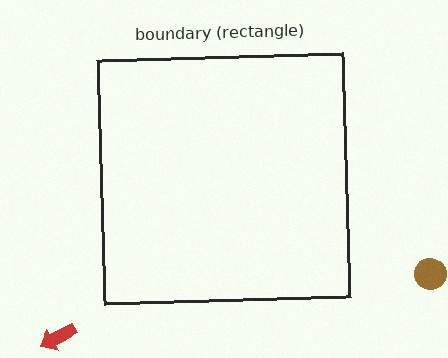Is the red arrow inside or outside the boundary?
Outside.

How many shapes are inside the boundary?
0 inside, 2 outside.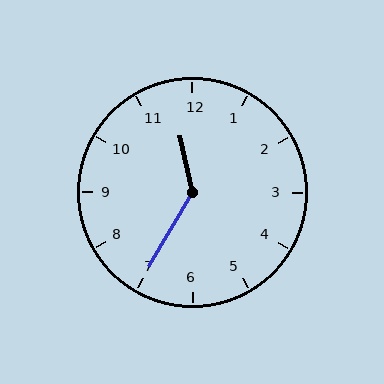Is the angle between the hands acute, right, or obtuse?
It is obtuse.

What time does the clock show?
11:35.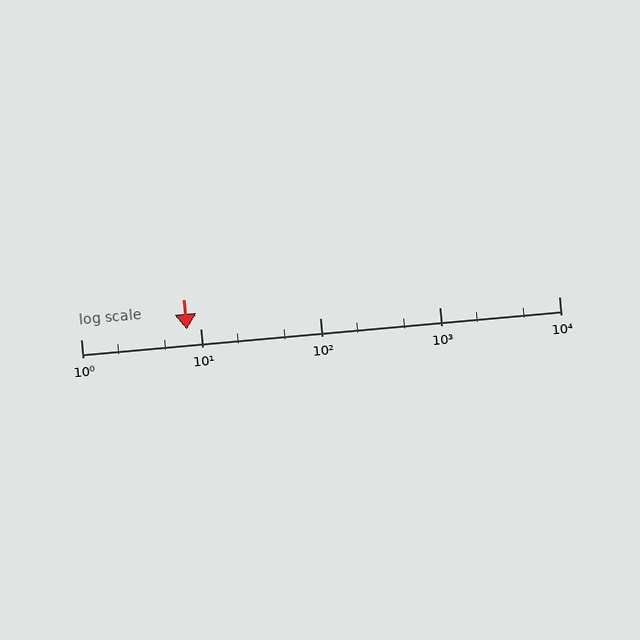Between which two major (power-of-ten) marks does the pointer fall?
The pointer is between 1 and 10.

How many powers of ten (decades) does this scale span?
The scale spans 4 decades, from 1 to 10000.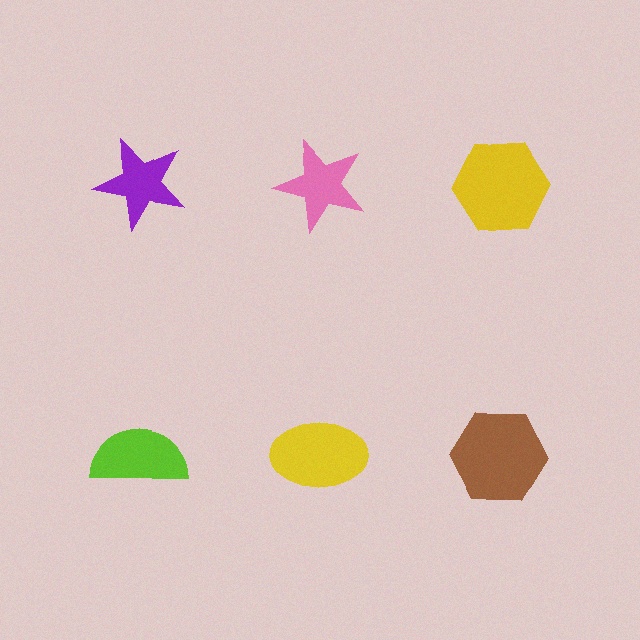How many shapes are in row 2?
3 shapes.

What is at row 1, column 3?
A yellow hexagon.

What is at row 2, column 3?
A brown hexagon.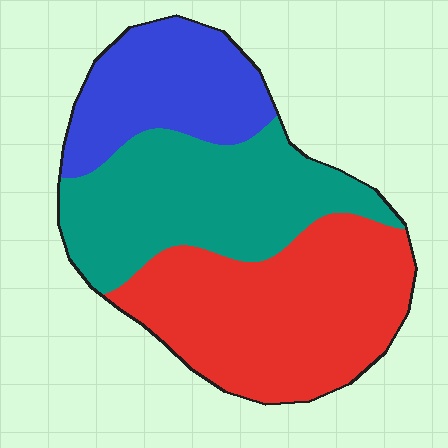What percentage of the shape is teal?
Teal covers roughly 35% of the shape.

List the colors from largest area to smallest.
From largest to smallest: red, teal, blue.